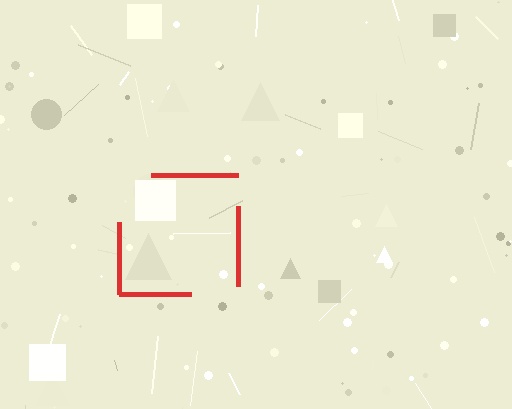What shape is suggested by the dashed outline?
The dashed outline suggests a square.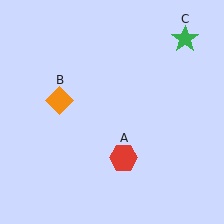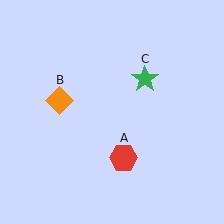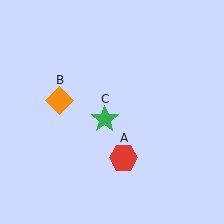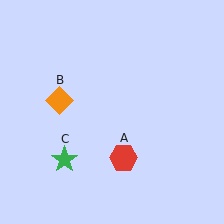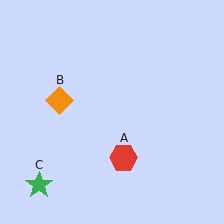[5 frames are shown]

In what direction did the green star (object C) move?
The green star (object C) moved down and to the left.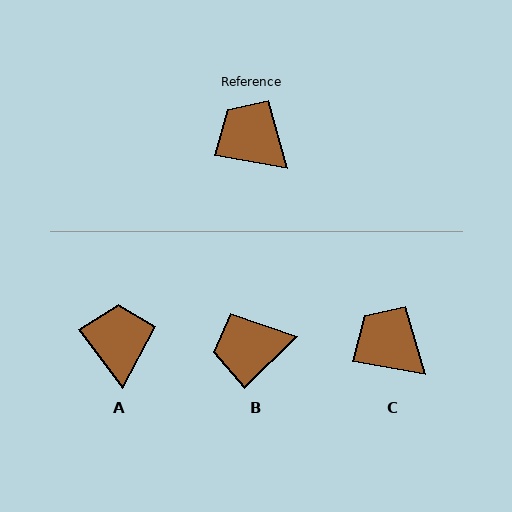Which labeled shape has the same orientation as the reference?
C.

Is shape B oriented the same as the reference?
No, it is off by about 55 degrees.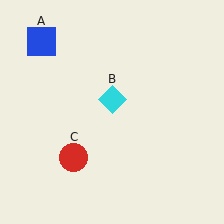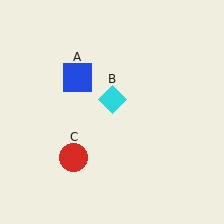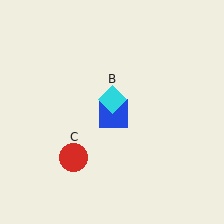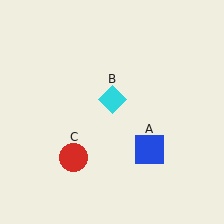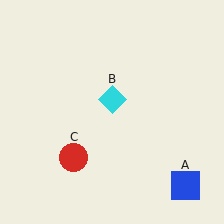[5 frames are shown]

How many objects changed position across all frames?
1 object changed position: blue square (object A).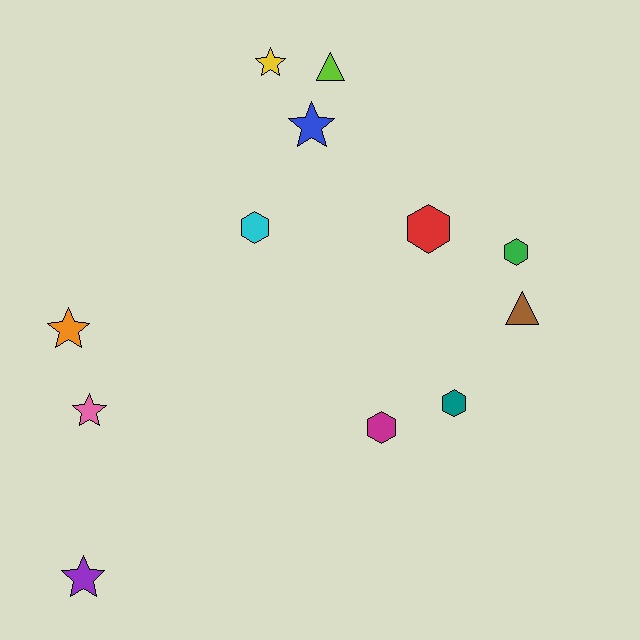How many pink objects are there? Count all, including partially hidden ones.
There is 1 pink object.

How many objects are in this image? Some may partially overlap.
There are 12 objects.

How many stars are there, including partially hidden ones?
There are 5 stars.